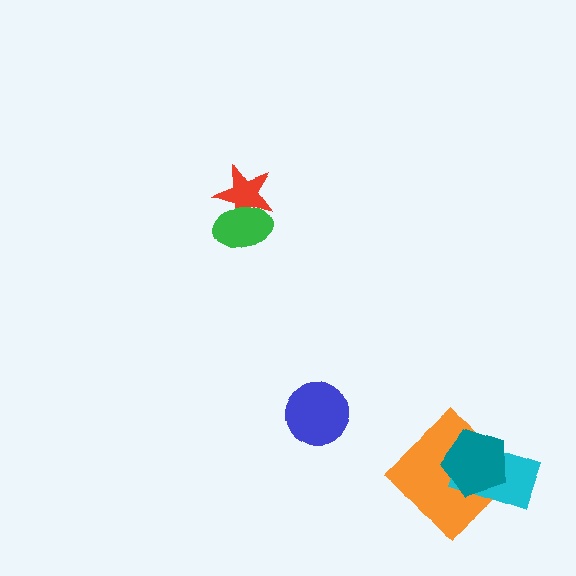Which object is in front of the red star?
The green ellipse is in front of the red star.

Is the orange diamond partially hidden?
Yes, it is partially covered by another shape.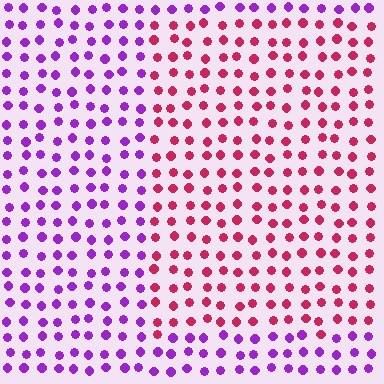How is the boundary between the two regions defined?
The boundary is defined purely by a slight shift in hue (about 55 degrees). Spacing, size, and orientation are identical on both sides.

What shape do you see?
I see a rectangle.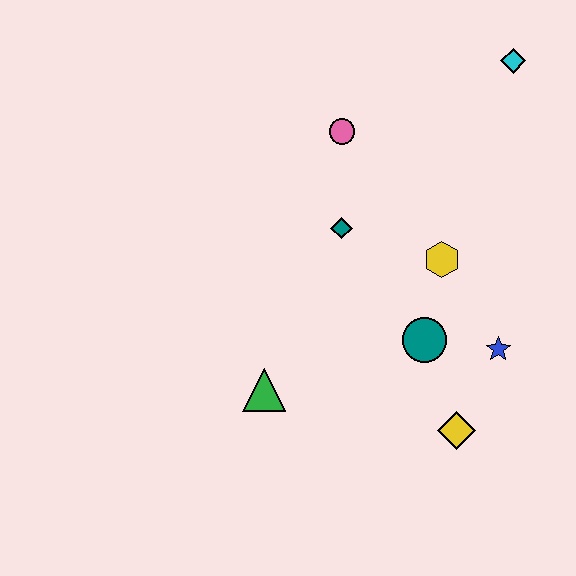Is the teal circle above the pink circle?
No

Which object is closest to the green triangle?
The teal circle is closest to the green triangle.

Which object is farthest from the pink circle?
The yellow diamond is farthest from the pink circle.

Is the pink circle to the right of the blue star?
No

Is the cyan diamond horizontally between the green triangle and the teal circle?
No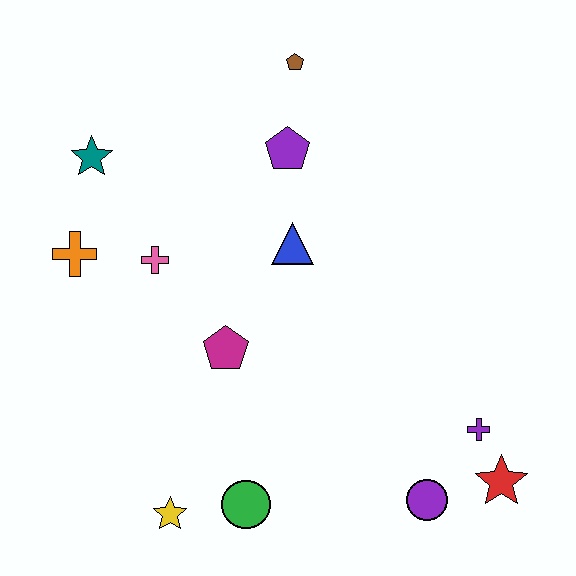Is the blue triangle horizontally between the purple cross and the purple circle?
No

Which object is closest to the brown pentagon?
The purple pentagon is closest to the brown pentagon.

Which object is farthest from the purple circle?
The teal star is farthest from the purple circle.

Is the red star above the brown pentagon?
No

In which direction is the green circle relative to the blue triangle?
The green circle is below the blue triangle.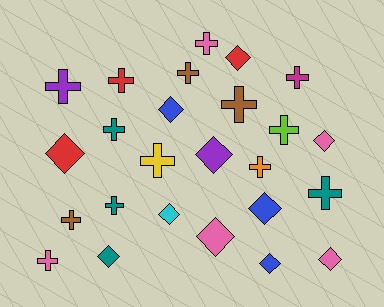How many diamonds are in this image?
There are 11 diamonds.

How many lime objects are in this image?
There is 1 lime object.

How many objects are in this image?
There are 25 objects.